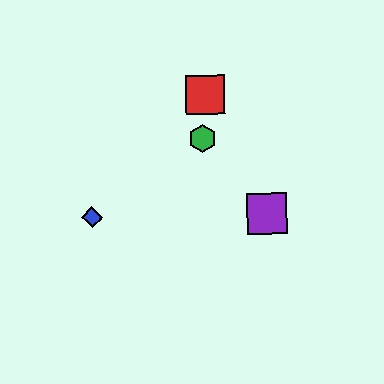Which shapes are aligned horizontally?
The blue diamond, the yellow hexagon, the purple square are aligned horizontally.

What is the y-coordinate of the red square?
The red square is at y≈95.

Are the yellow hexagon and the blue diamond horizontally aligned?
Yes, both are at y≈214.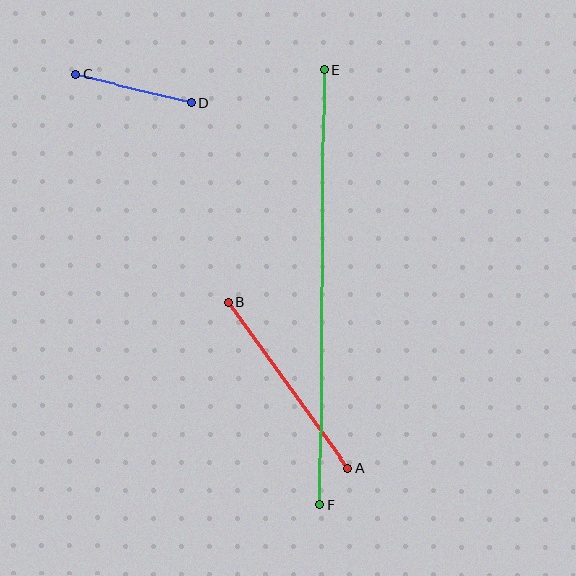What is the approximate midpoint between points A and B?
The midpoint is at approximately (288, 385) pixels.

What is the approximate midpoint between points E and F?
The midpoint is at approximately (322, 287) pixels.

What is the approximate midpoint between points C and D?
The midpoint is at approximately (133, 89) pixels.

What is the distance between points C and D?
The distance is approximately 119 pixels.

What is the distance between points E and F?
The distance is approximately 435 pixels.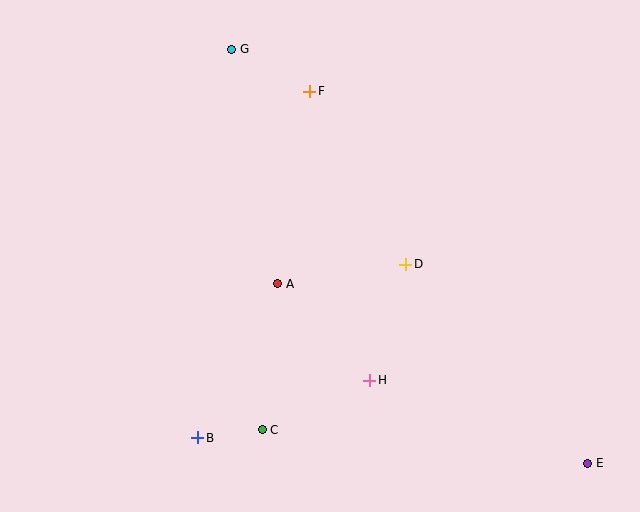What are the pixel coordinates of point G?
Point G is at (232, 49).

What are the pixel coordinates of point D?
Point D is at (406, 264).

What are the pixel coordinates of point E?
Point E is at (588, 463).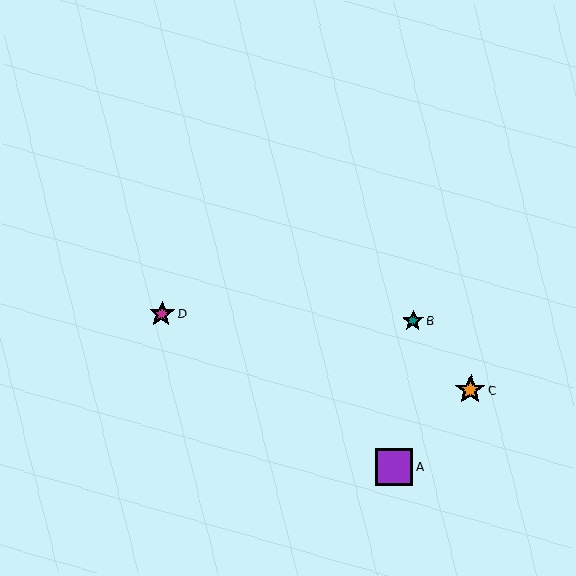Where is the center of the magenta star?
The center of the magenta star is at (162, 314).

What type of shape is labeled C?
Shape C is an orange star.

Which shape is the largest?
The purple square (labeled A) is the largest.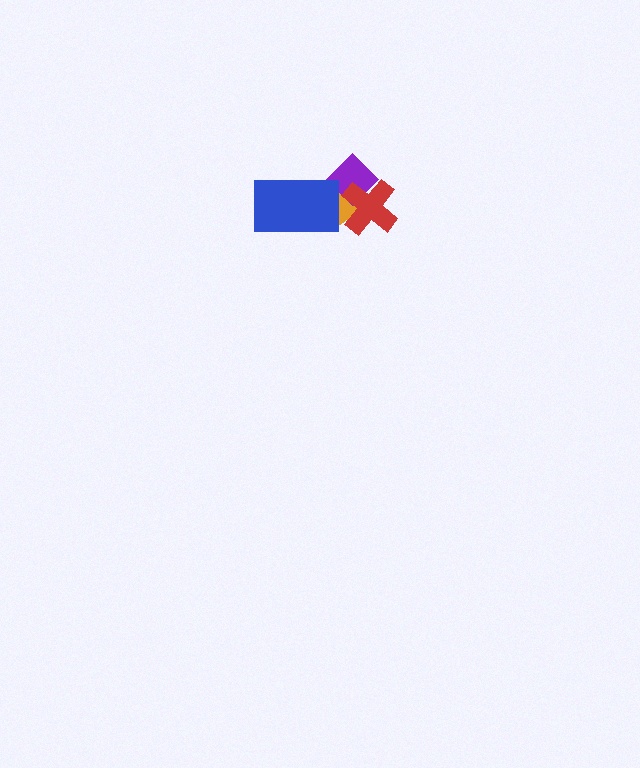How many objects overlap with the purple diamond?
2 objects overlap with the purple diamond.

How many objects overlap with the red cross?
2 objects overlap with the red cross.